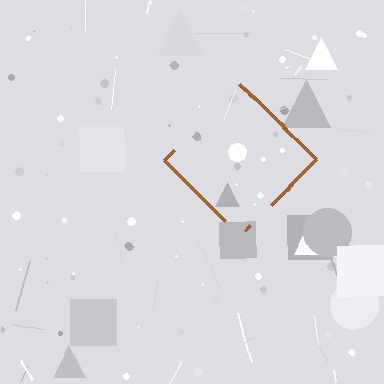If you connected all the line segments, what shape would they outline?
They would outline a diamond.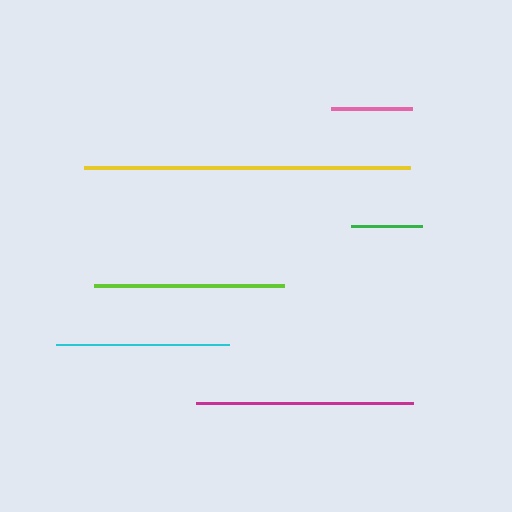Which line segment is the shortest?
The green line is the shortest at approximately 71 pixels.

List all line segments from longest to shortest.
From longest to shortest: yellow, magenta, lime, cyan, pink, green.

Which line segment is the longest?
The yellow line is the longest at approximately 327 pixels.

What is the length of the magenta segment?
The magenta segment is approximately 216 pixels long.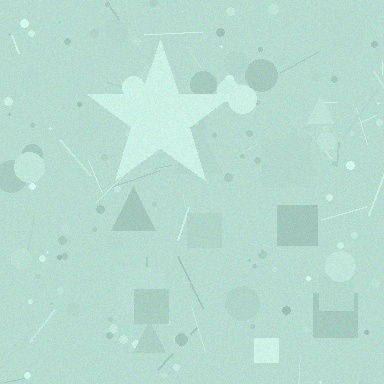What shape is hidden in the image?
A star is hidden in the image.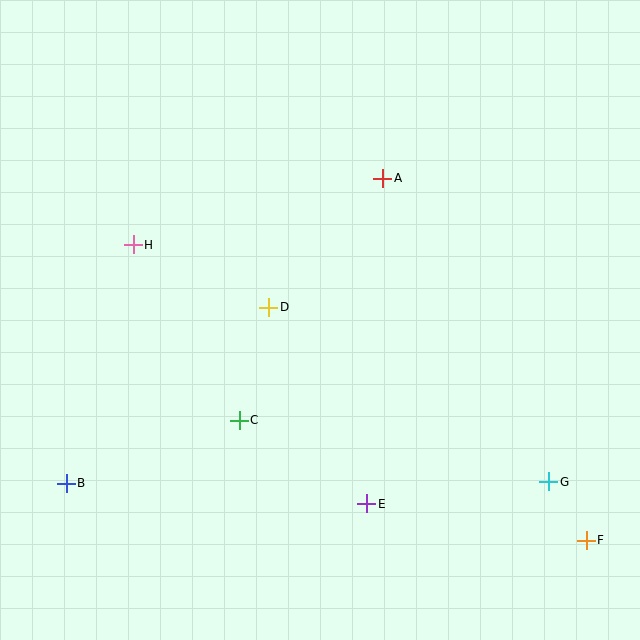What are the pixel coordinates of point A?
Point A is at (383, 178).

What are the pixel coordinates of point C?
Point C is at (239, 420).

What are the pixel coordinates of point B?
Point B is at (66, 483).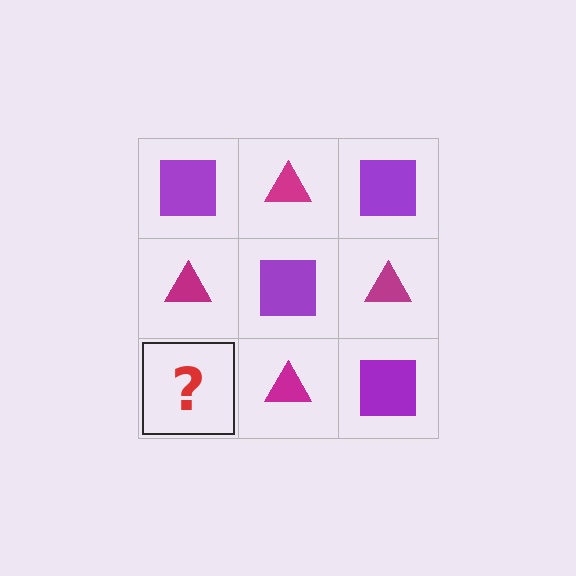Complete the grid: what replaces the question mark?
The question mark should be replaced with a purple square.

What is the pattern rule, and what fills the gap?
The rule is that it alternates purple square and magenta triangle in a checkerboard pattern. The gap should be filled with a purple square.